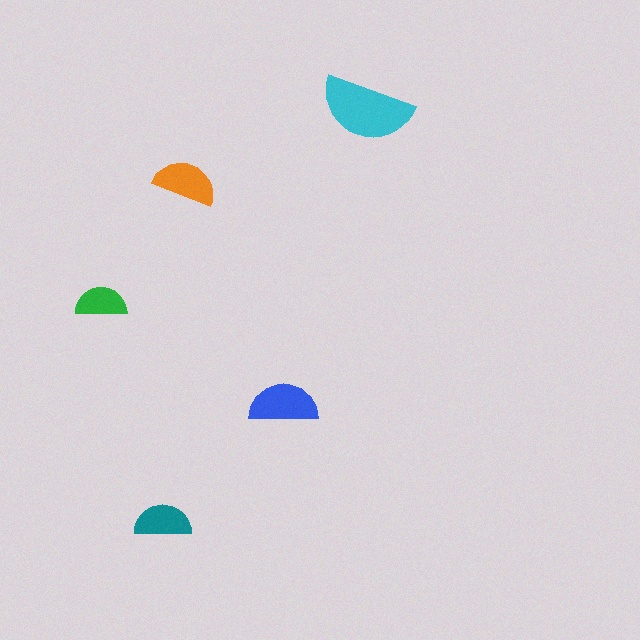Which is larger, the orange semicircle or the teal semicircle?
The orange one.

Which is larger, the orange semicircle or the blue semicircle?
The blue one.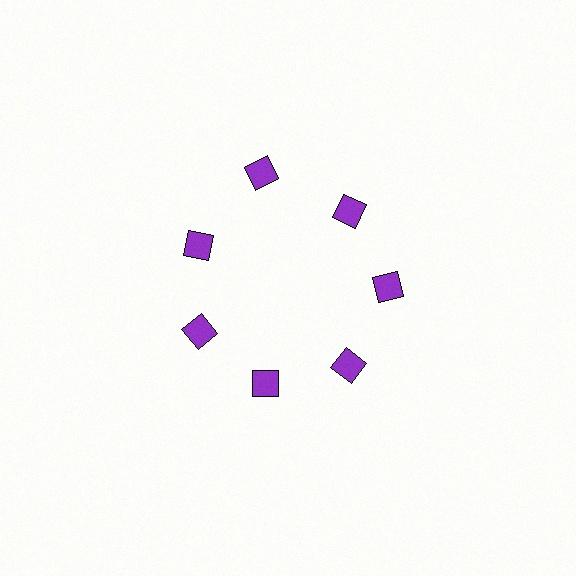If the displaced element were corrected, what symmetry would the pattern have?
It would have 7-fold rotational symmetry — the pattern would map onto itself every 51 degrees.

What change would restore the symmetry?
The symmetry would be restored by moving it inward, back onto the ring so that all 7 squares sit at equal angles and equal distance from the center.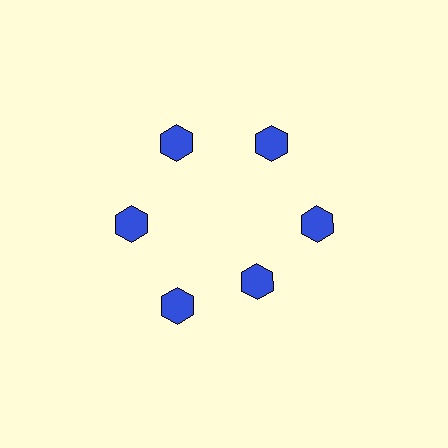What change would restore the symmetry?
The symmetry would be restored by moving it outward, back onto the ring so that all 6 hexagons sit at equal angles and equal distance from the center.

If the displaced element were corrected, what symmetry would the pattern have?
It would have 6-fold rotational symmetry — the pattern would map onto itself every 60 degrees.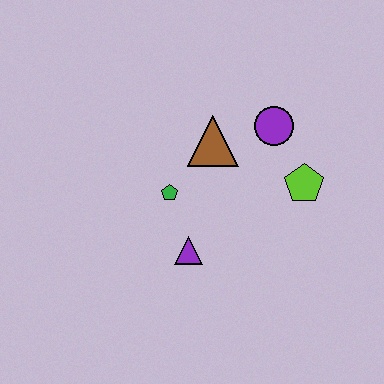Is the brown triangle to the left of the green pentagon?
No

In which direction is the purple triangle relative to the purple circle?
The purple triangle is below the purple circle.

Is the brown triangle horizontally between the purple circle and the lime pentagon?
No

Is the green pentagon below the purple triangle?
No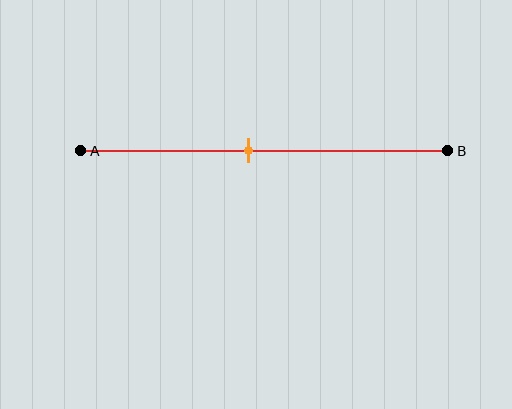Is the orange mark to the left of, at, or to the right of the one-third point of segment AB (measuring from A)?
The orange mark is to the right of the one-third point of segment AB.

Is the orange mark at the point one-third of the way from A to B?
No, the mark is at about 45% from A, not at the 33% one-third point.